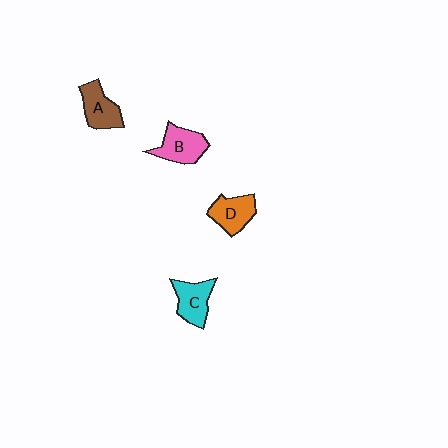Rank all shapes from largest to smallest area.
From largest to smallest: B (pink), D (orange), C (cyan), A (brown).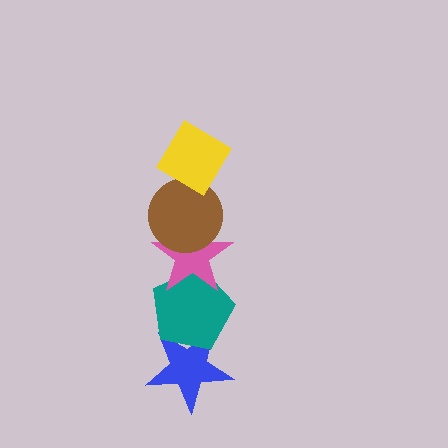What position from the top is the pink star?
The pink star is 3rd from the top.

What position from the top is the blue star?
The blue star is 5th from the top.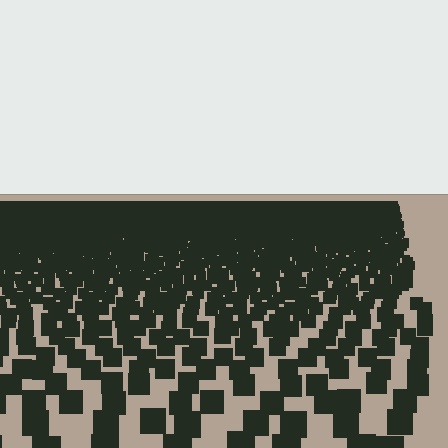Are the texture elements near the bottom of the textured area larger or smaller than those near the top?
Larger. Near the bottom, elements are closer to the viewer and appear at a bigger on-screen size.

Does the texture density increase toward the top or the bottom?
Density increases toward the top.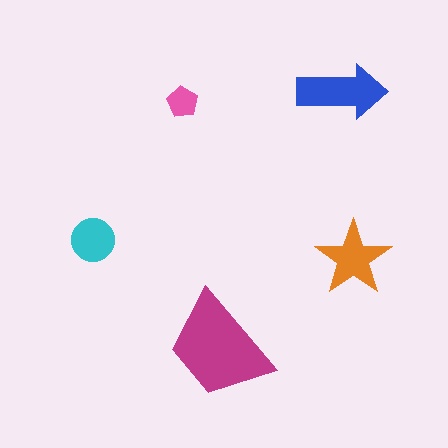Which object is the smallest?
The pink pentagon.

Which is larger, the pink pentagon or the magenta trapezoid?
The magenta trapezoid.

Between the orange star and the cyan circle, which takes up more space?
The orange star.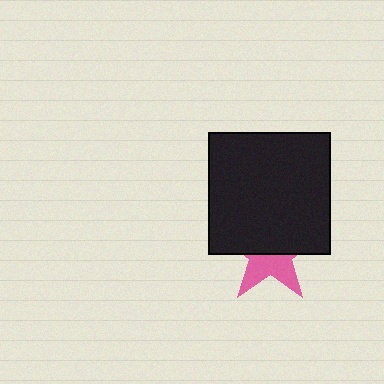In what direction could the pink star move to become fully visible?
The pink star could move down. That would shift it out from behind the black square entirely.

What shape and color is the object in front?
The object in front is a black square.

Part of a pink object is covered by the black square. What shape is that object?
It is a star.